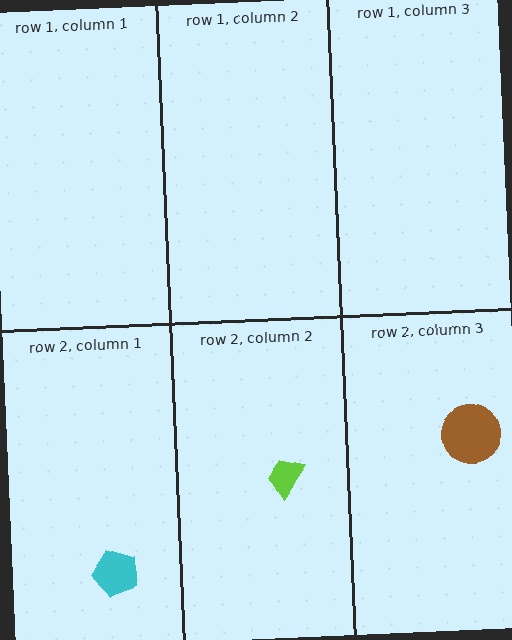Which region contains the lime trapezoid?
The row 2, column 2 region.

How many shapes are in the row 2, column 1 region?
1.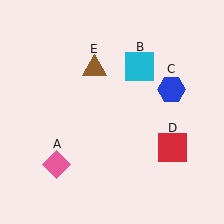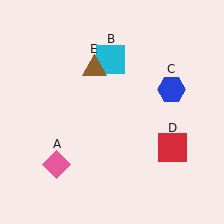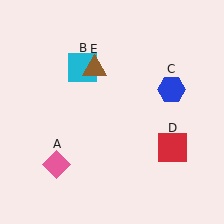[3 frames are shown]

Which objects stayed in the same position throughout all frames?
Pink diamond (object A) and blue hexagon (object C) and red square (object D) and brown triangle (object E) remained stationary.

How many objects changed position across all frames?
1 object changed position: cyan square (object B).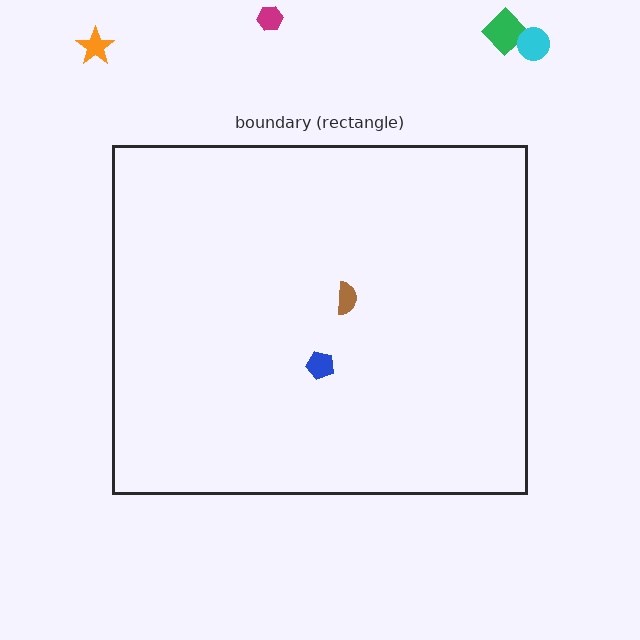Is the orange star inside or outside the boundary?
Outside.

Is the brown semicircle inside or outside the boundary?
Inside.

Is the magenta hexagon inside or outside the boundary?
Outside.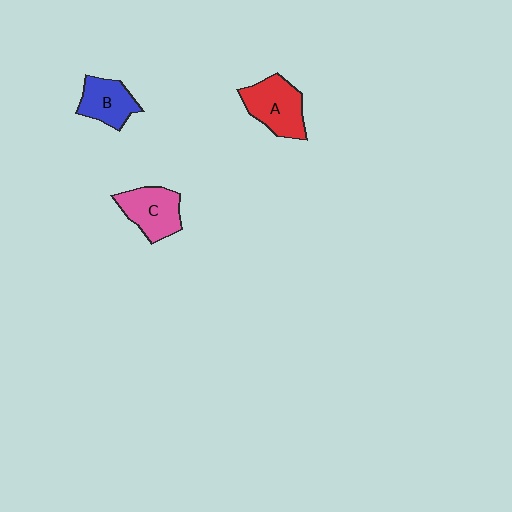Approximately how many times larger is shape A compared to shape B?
Approximately 1.3 times.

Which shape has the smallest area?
Shape B (blue).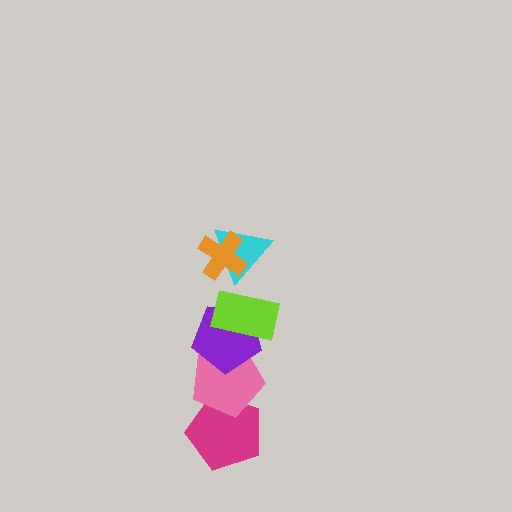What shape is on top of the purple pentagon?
The lime rectangle is on top of the purple pentagon.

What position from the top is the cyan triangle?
The cyan triangle is 2nd from the top.